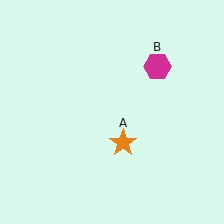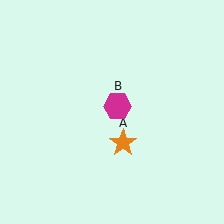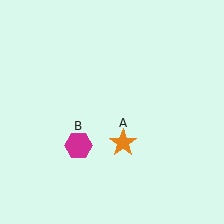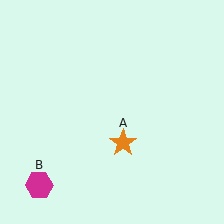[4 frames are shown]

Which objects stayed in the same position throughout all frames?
Orange star (object A) remained stationary.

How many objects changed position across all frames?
1 object changed position: magenta hexagon (object B).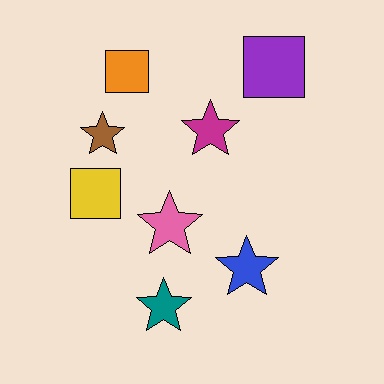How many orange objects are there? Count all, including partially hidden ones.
There is 1 orange object.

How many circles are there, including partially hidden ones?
There are no circles.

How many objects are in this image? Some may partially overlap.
There are 8 objects.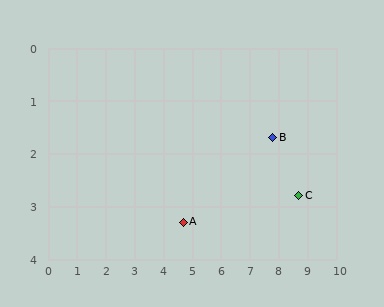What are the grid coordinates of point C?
Point C is at approximately (8.7, 2.8).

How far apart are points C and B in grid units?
Points C and B are about 1.4 grid units apart.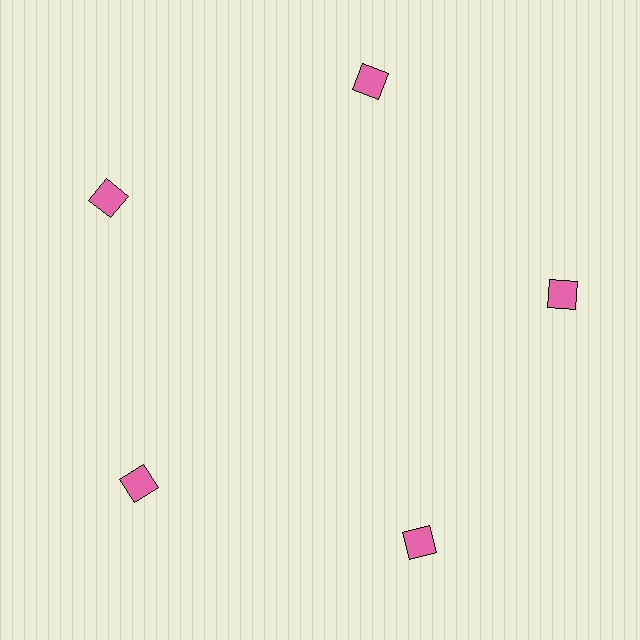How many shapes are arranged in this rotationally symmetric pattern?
There are 5 shapes, arranged in 5 groups of 1.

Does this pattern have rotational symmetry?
Yes, this pattern has 5-fold rotational symmetry. It looks the same after rotating 72 degrees around the center.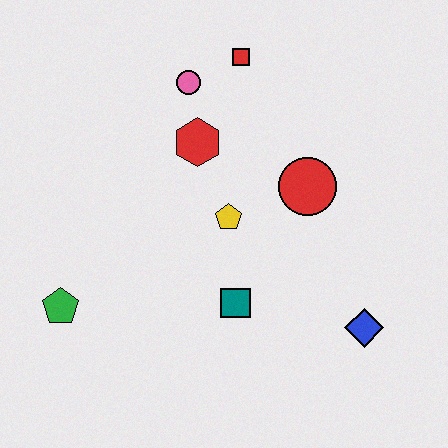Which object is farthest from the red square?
The green pentagon is farthest from the red square.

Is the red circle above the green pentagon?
Yes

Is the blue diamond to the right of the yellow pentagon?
Yes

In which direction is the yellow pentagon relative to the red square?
The yellow pentagon is below the red square.